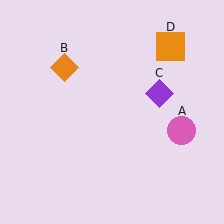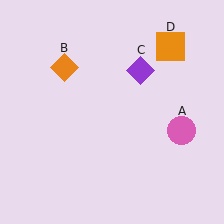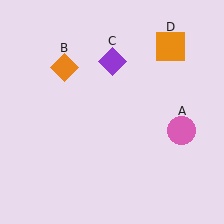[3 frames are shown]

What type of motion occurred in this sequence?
The purple diamond (object C) rotated counterclockwise around the center of the scene.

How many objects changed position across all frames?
1 object changed position: purple diamond (object C).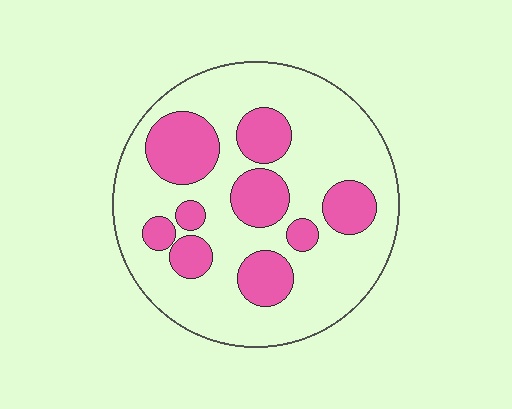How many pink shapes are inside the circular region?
9.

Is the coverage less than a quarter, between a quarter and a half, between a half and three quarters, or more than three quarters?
Between a quarter and a half.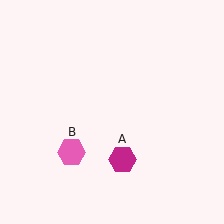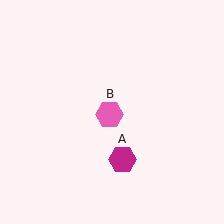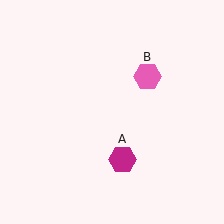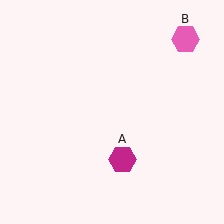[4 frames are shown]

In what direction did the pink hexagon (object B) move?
The pink hexagon (object B) moved up and to the right.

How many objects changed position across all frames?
1 object changed position: pink hexagon (object B).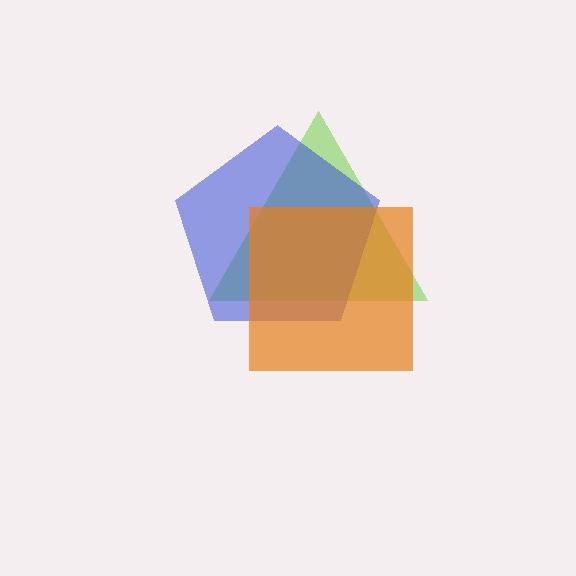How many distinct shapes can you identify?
There are 3 distinct shapes: a lime triangle, a blue pentagon, an orange square.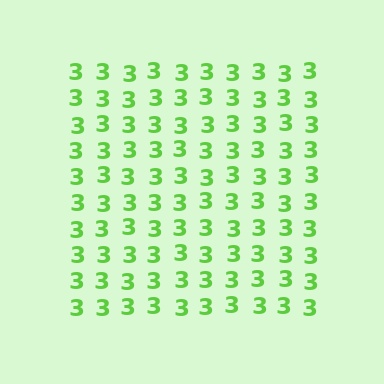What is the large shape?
The large shape is a square.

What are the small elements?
The small elements are digit 3's.